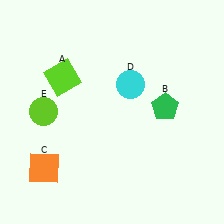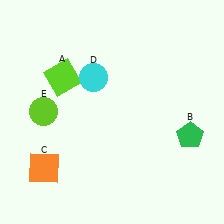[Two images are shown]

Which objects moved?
The objects that moved are: the green pentagon (B), the cyan circle (D).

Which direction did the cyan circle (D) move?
The cyan circle (D) moved left.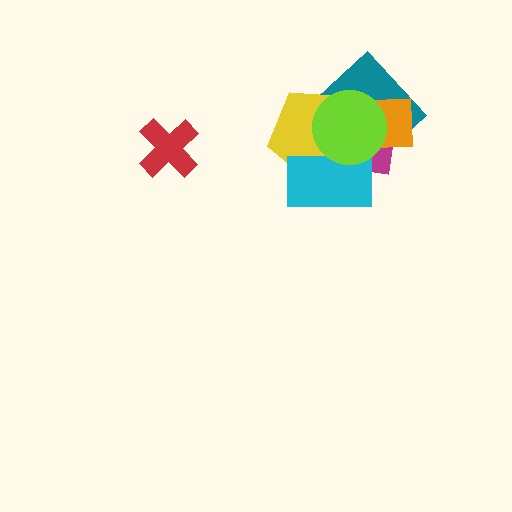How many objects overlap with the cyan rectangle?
3 objects overlap with the cyan rectangle.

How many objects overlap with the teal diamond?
4 objects overlap with the teal diamond.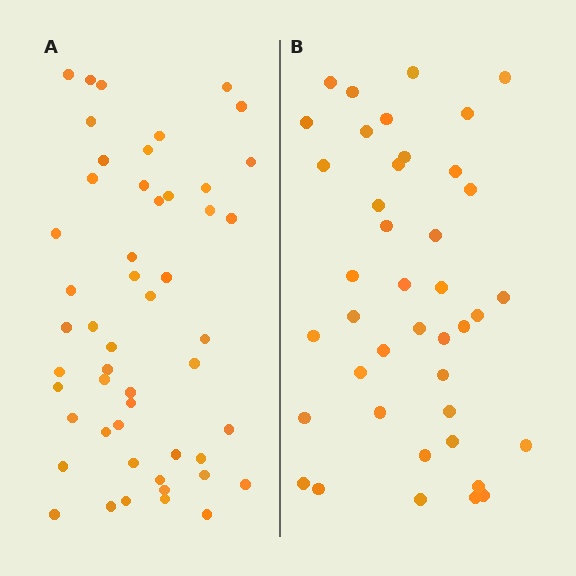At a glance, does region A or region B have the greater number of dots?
Region A (the left region) has more dots.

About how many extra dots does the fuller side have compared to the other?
Region A has roughly 10 or so more dots than region B.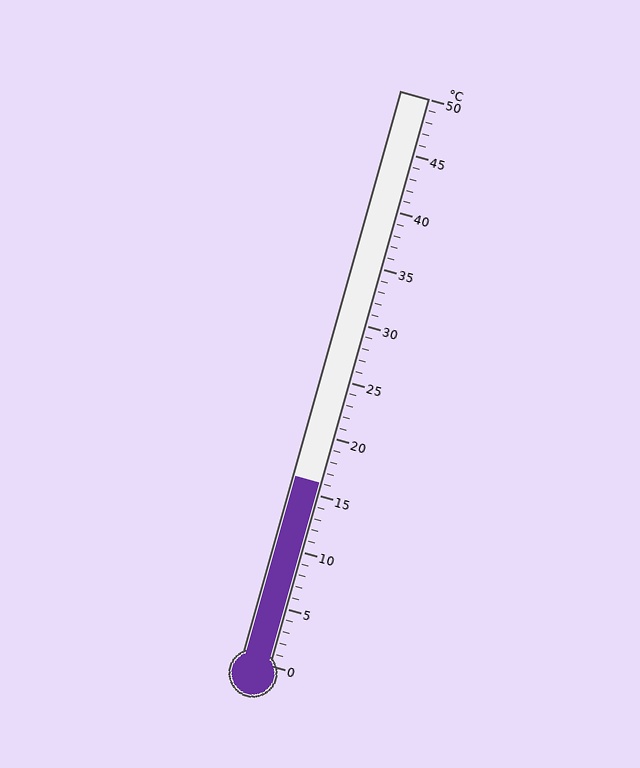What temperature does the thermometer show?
The thermometer shows approximately 16°C.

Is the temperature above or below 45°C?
The temperature is below 45°C.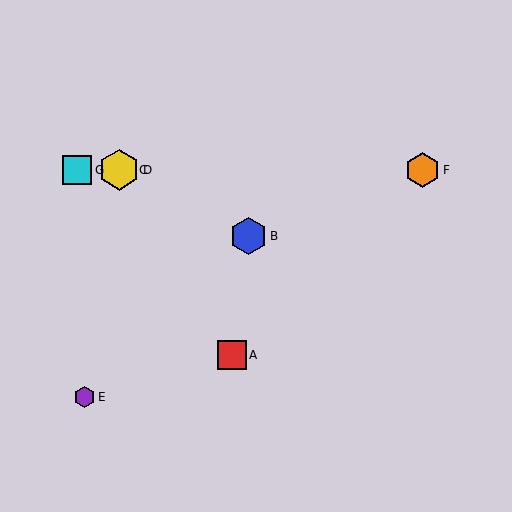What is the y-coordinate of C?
Object C is at y≈170.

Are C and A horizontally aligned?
No, C is at y≈170 and A is at y≈355.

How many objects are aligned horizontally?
4 objects (C, D, F, G) are aligned horizontally.